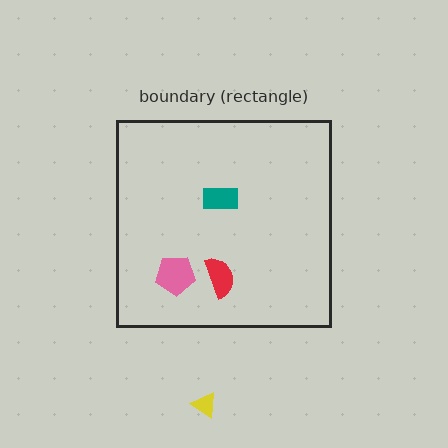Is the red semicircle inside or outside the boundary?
Inside.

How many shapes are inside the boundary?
3 inside, 1 outside.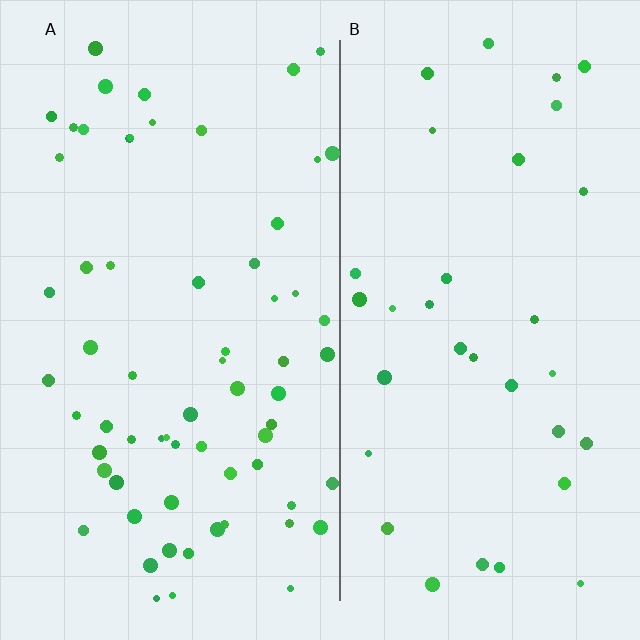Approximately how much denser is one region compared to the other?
Approximately 2.0× — region A over region B.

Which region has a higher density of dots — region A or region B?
A (the left).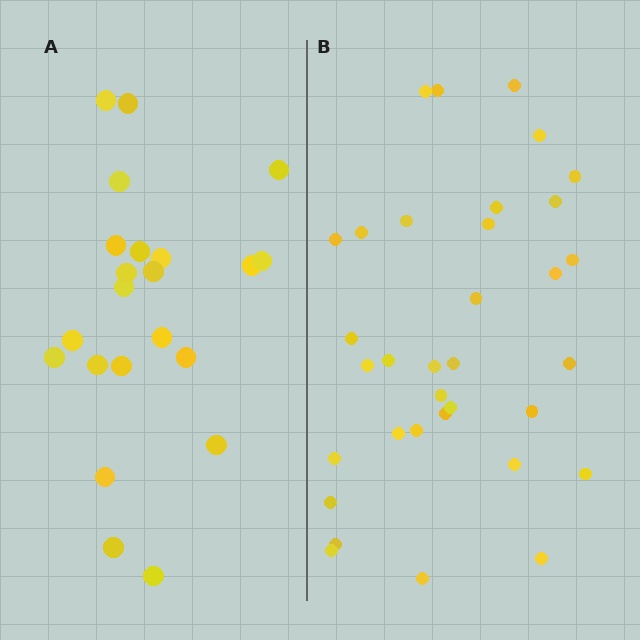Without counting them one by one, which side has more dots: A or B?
Region B (the right region) has more dots.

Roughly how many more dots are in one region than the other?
Region B has roughly 12 or so more dots than region A.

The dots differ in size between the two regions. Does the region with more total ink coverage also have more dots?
No. Region A has more total ink coverage because its dots are larger, but region B actually contains more individual dots. Total area can be misleading — the number of items is what matters here.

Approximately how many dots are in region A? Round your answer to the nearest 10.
About 20 dots. (The exact count is 22, which rounds to 20.)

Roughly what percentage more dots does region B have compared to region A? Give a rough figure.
About 55% more.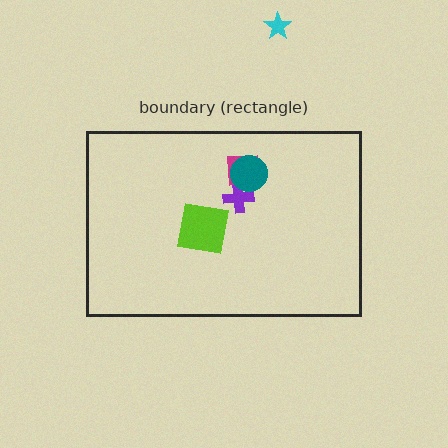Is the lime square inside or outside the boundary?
Inside.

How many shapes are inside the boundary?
4 inside, 1 outside.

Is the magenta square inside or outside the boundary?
Inside.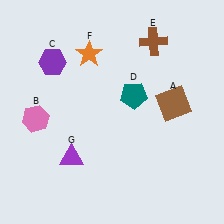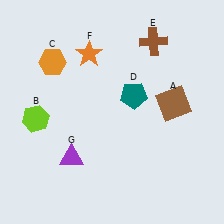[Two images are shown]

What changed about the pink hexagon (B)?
In Image 1, B is pink. In Image 2, it changed to lime.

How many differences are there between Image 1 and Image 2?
There are 2 differences between the two images.